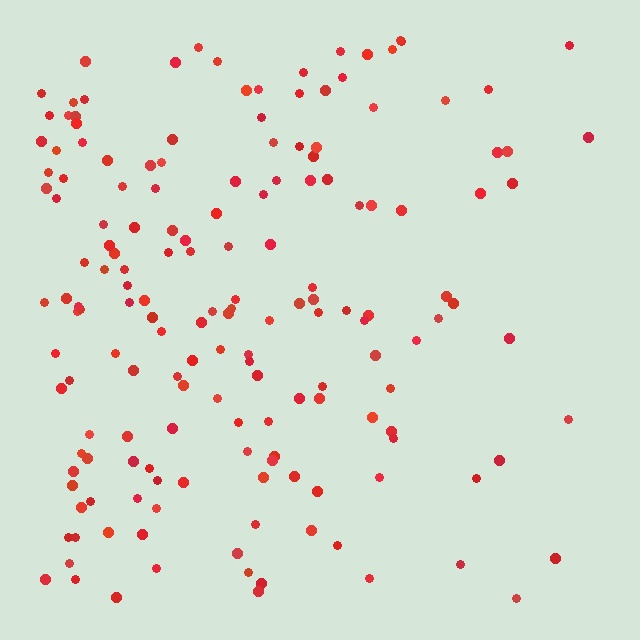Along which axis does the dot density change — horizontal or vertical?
Horizontal.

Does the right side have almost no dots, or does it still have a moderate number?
Still a moderate number, just noticeably fewer than the left.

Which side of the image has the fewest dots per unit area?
The right.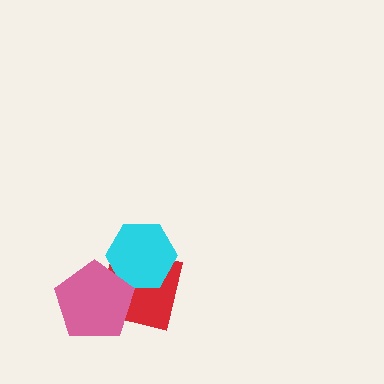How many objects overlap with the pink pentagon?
2 objects overlap with the pink pentagon.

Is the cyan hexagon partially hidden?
Yes, it is partially covered by another shape.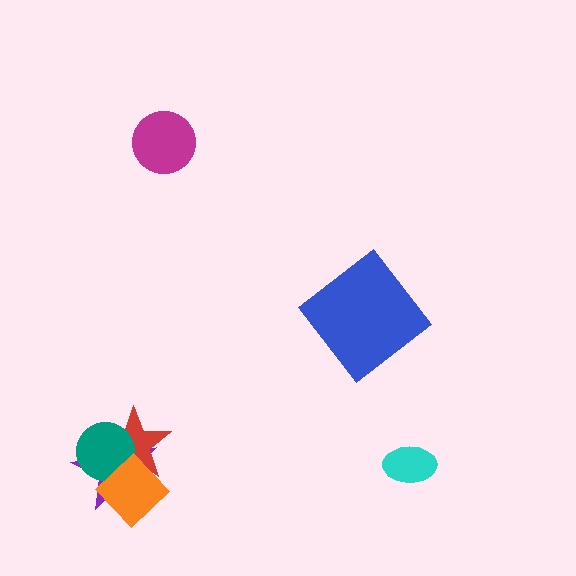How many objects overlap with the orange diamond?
3 objects overlap with the orange diamond.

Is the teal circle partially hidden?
Yes, it is partially covered by another shape.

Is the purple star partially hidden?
Yes, it is partially covered by another shape.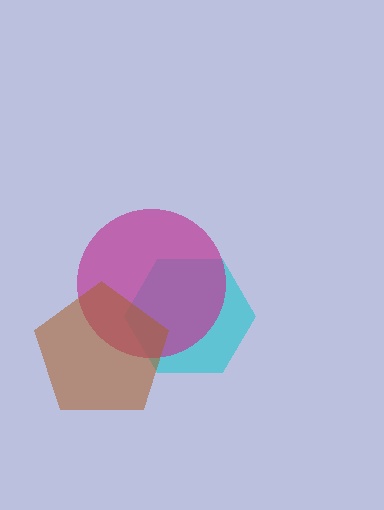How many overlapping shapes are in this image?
There are 3 overlapping shapes in the image.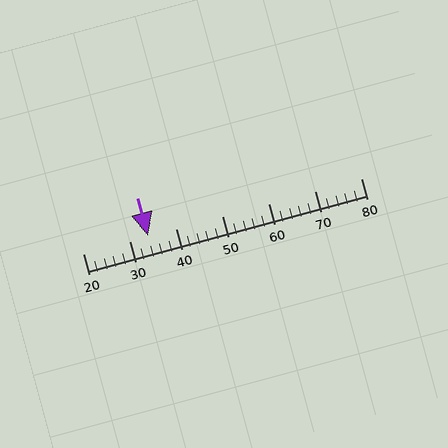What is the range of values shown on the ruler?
The ruler shows values from 20 to 80.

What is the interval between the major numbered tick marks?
The major tick marks are spaced 10 units apart.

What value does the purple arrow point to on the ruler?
The purple arrow points to approximately 34.